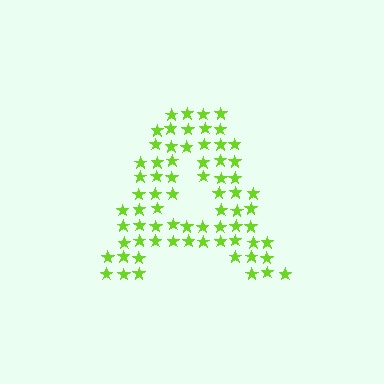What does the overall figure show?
The overall figure shows the letter A.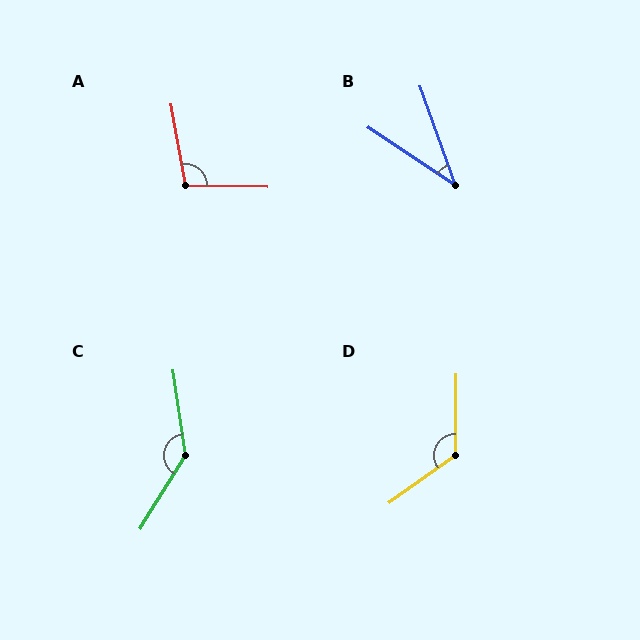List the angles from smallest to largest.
B (36°), A (101°), D (125°), C (140°).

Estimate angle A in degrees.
Approximately 101 degrees.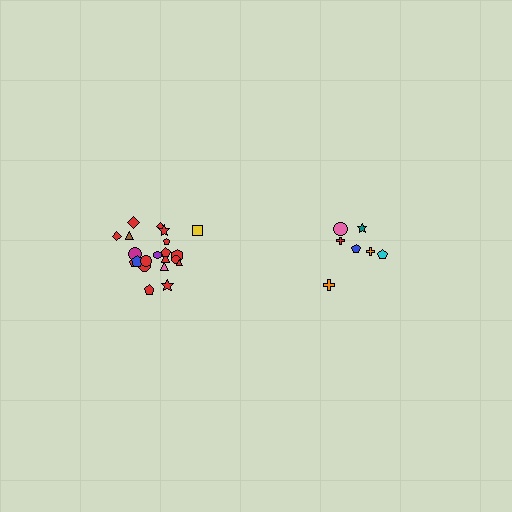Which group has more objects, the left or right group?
The left group.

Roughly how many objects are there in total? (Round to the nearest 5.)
Roughly 30 objects in total.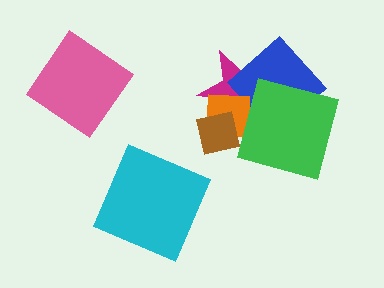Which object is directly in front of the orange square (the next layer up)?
The brown square is directly in front of the orange square.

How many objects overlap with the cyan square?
0 objects overlap with the cyan square.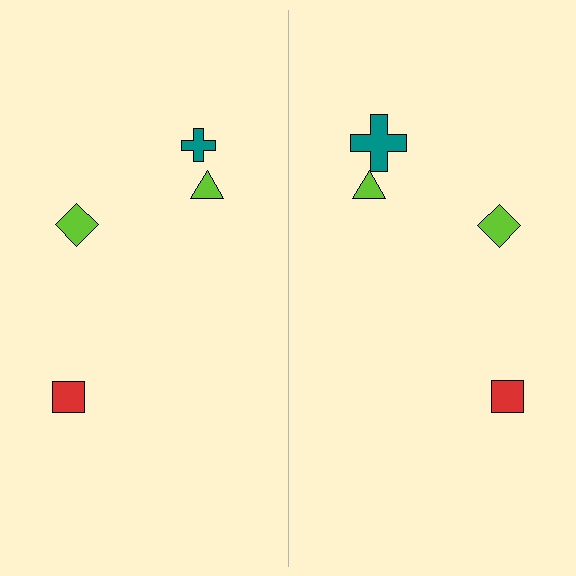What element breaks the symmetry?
The teal cross on the right side has a different size than its mirror counterpart.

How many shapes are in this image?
There are 8 shapes in this image.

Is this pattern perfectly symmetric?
No, the pattern is not perfectly symmetric. The teal cross on the right side has a different size than its mirror counterpart.